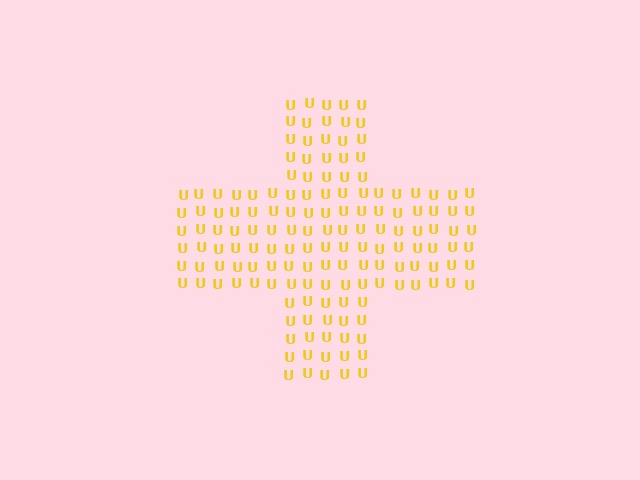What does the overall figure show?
The overall figure shows a cross.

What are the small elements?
The small elements are letter U's.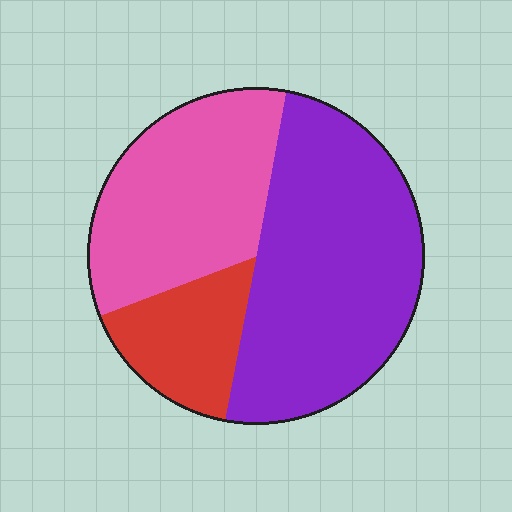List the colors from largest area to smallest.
From largest to smallest: purple, pink, red.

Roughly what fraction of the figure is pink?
Pink covers roughly 35% of the figure.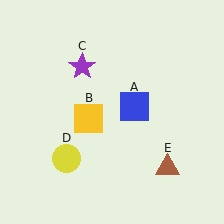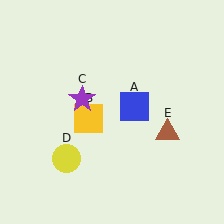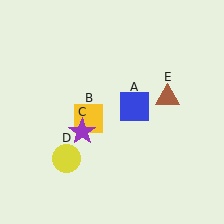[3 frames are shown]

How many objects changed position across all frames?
2 objects changed position: purple star (object C), brown triangle (object E).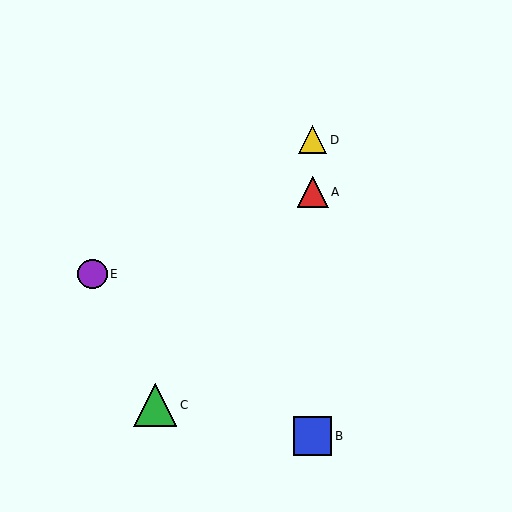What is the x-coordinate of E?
Object E is at x≈92.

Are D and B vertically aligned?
Yes, both are at x≈313.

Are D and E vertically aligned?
No, D is at x≈313 and E is at x≈92.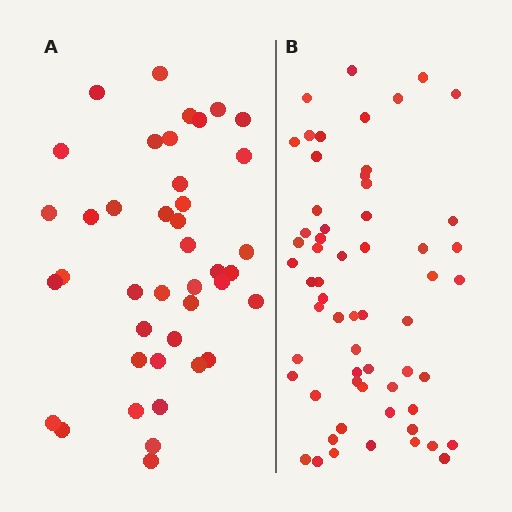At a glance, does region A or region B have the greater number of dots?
Region B (the right region) has more dots.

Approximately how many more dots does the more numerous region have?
Region B has approximately 20 more dots than region A.